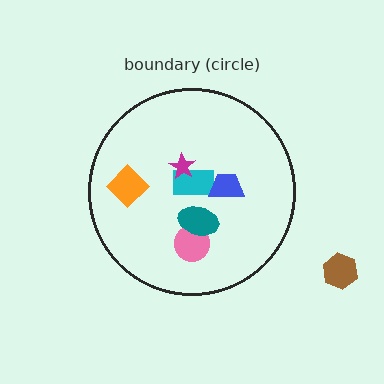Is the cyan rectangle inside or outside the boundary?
Inside.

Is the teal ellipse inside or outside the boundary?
Inside.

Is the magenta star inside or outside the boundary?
Inside.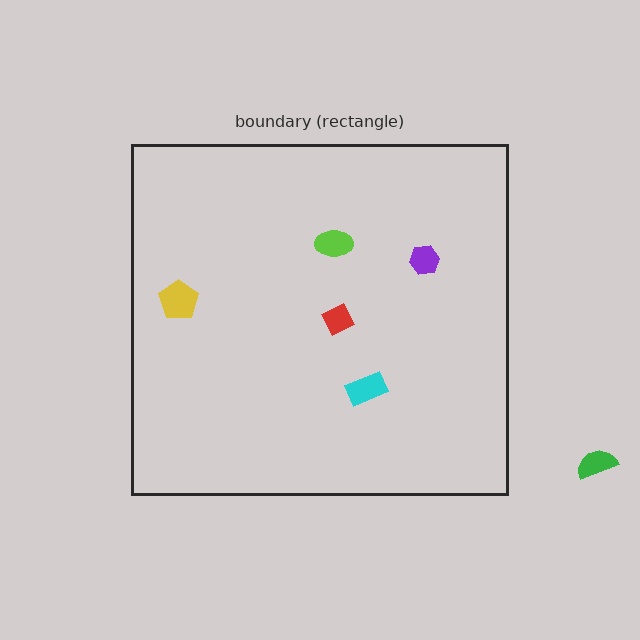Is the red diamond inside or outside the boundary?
Inside.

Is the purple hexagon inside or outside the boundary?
Inside.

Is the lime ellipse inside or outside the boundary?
Inside.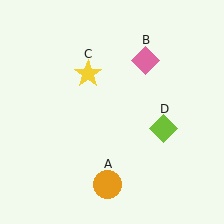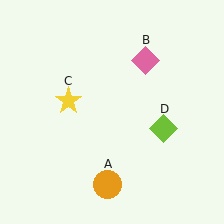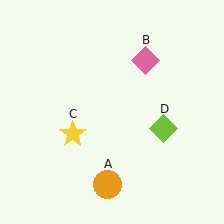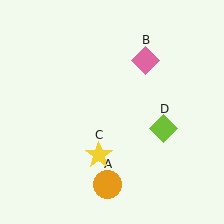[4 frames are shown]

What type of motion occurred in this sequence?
The yellow star (object C) rotated counterclockwise around the center of the scene.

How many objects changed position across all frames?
1 object changed position: yellow star (object C).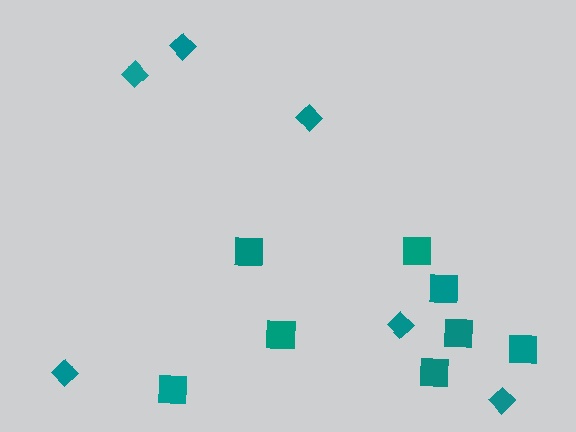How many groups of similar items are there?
There are 2 groups: one group of squares (8) and one group of diamonds (6).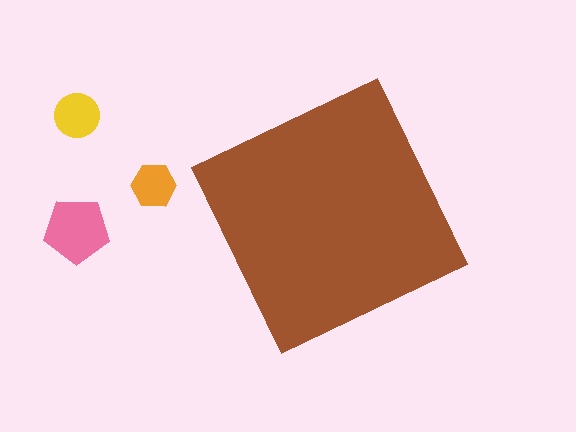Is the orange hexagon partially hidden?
No, the orange hexagon is fully visible.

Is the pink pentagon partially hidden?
No, the pink pentagon is fully visible.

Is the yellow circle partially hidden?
No, the yellow circle is fully visible.